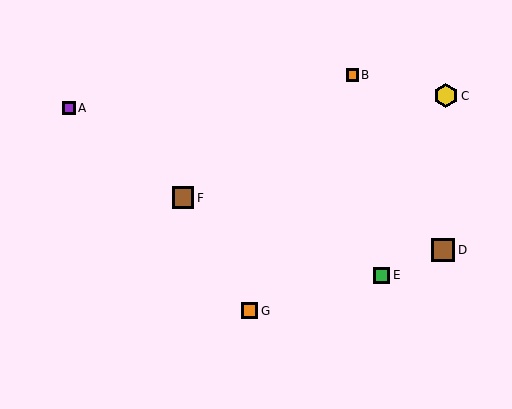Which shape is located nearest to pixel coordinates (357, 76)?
The orange square (labeled B) at (352, 75) is nearest to that location.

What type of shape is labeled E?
Shape E is a green square.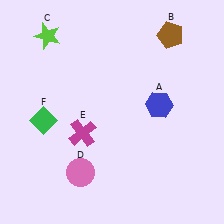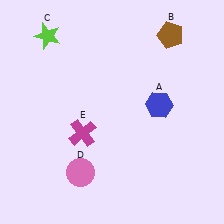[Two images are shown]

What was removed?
The green diamond (F) was removed in Image 2.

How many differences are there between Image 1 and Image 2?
There is 1 difference between the two images.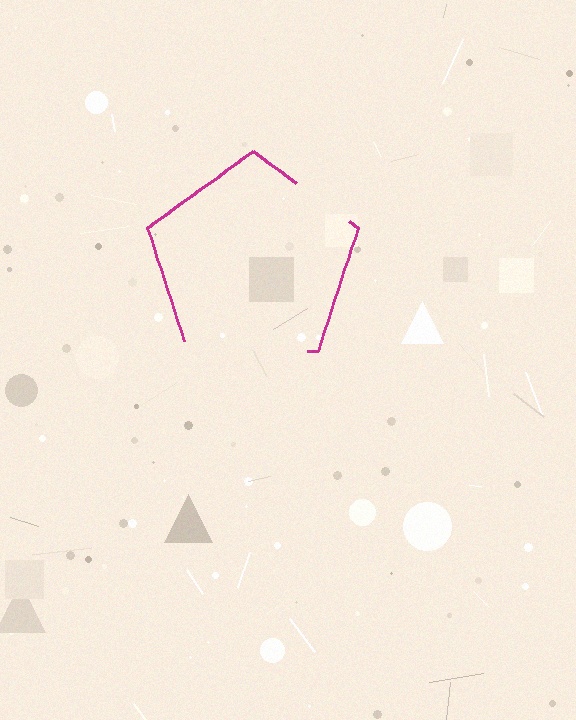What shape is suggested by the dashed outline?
The dashed outline suggests a pentagon.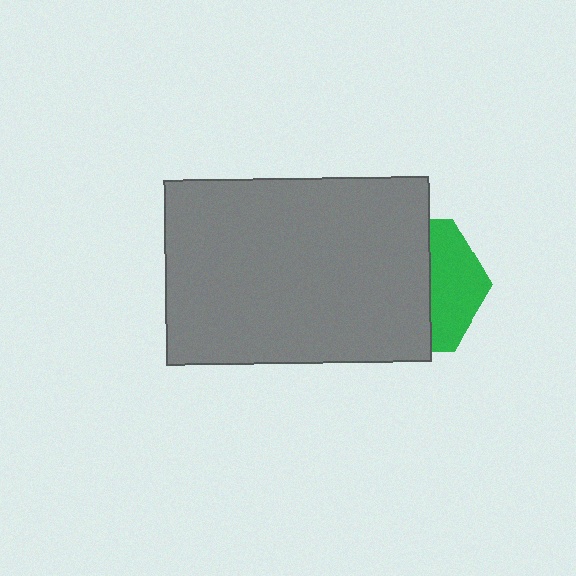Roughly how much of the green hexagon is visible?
A small part of it is visible (roughly 36%).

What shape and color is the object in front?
The object in front is a gray rectangle.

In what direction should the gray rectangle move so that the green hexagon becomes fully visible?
The gray rectangle should move left. That is the shortest direction to clear the overlap and leave the green hexagon fully visible.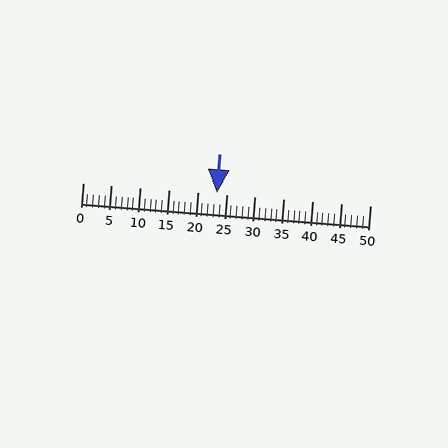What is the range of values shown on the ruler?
The ruler shows values from 0 to 50.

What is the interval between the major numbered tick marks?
The major tick marks are spaced 5 units apart.